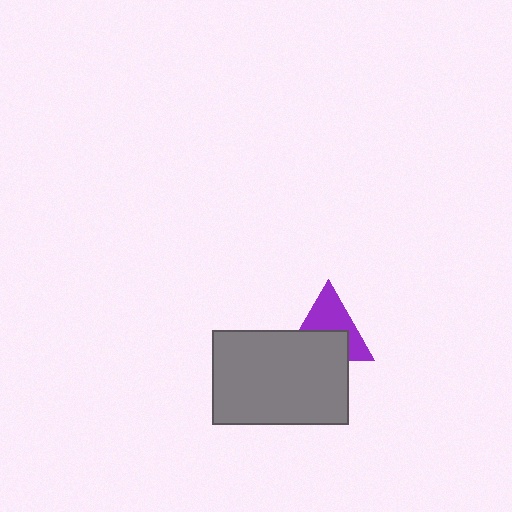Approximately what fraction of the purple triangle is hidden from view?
Roughly 49% of the purple triangle is hidden behind the gray rectangle.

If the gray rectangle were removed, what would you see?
You would see the complete purple triangle.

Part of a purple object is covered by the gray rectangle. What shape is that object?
It is a triangle.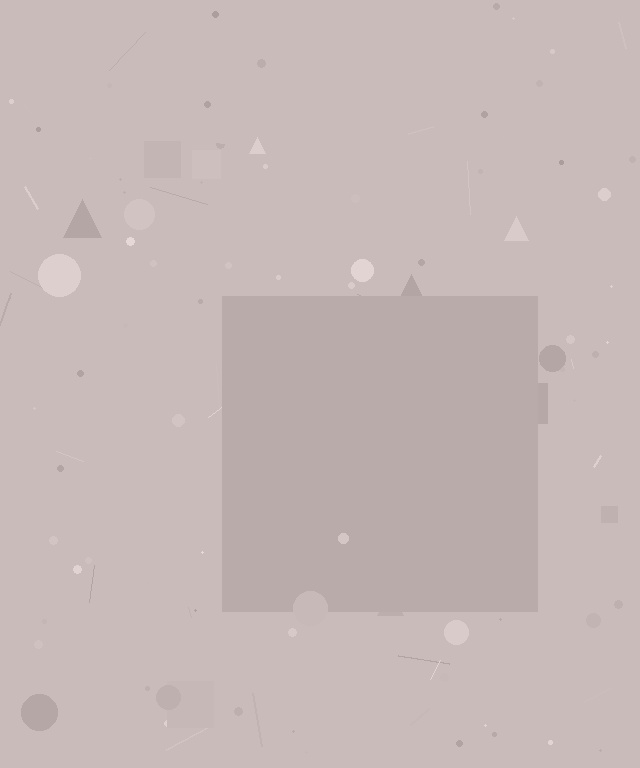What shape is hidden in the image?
A square is hidden in the image.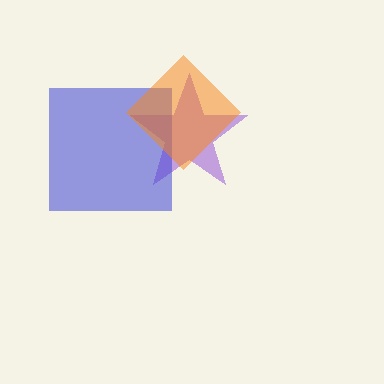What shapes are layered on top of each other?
The layered shapes are: a purple star, a blue square, an orange diamond.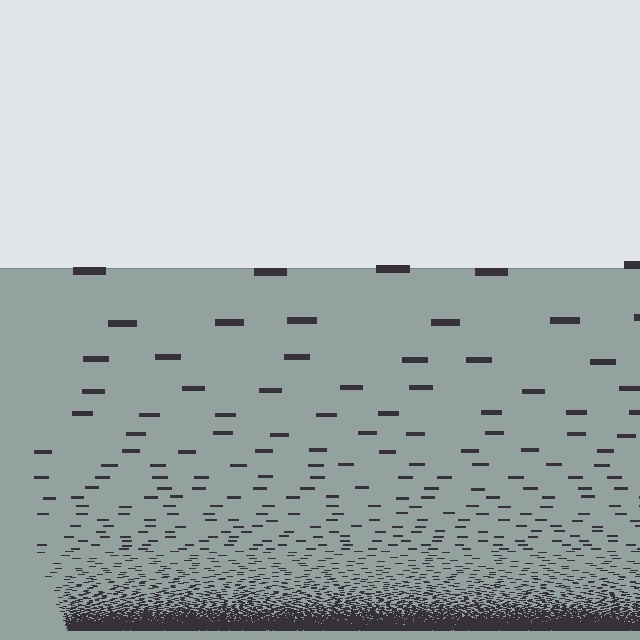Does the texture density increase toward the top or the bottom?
Density increases toward the bottom.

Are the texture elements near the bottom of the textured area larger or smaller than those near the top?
Smaller. The gradient is inverted — elements near the bottom are smaller and denser.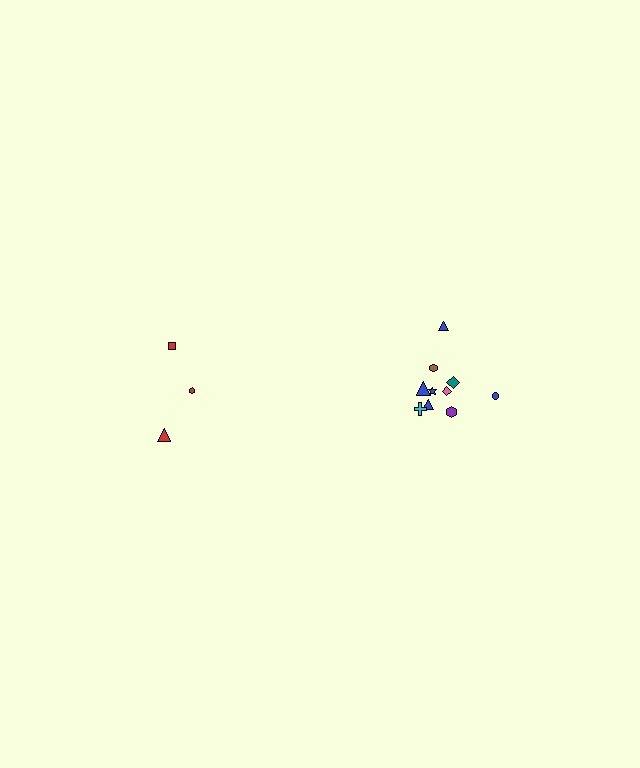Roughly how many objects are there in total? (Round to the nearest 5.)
Roughly 15 objects in total.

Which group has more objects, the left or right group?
The right group.